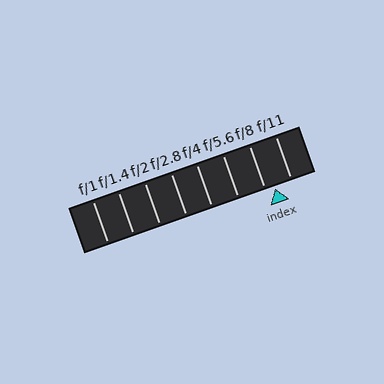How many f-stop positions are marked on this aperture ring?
There are 8 f-stop positions marked.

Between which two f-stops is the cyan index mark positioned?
The index mark is between f/8 and f/11.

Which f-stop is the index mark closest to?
The index mark is closest to f/8.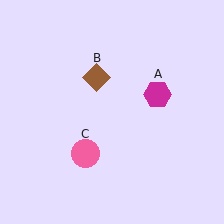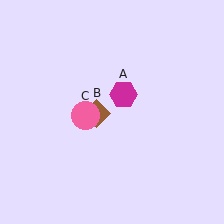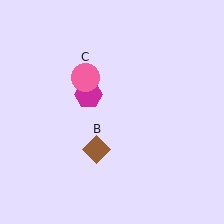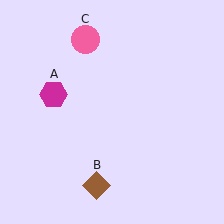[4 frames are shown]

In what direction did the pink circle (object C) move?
The pink circle (object C) moved up.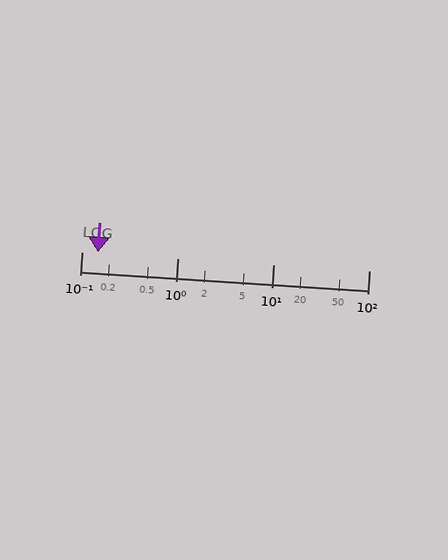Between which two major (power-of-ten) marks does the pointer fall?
The pointer is between 0.1 and 1.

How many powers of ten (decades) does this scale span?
The scale spans 3 decades, from 0.1 to 100.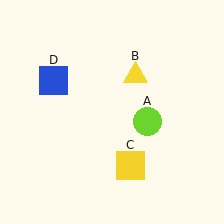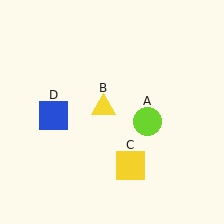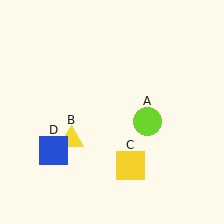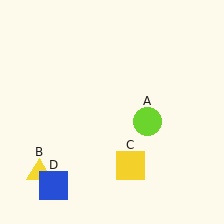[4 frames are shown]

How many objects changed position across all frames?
2 objects changed position: yellow triangle (object B), blue square (object D).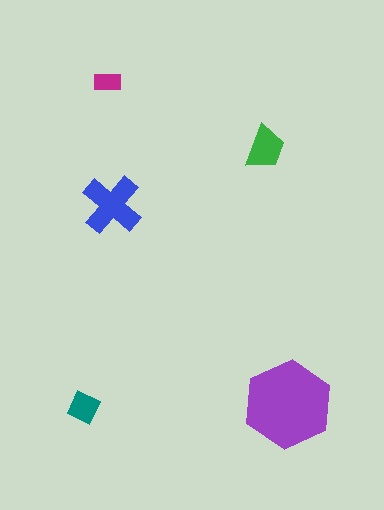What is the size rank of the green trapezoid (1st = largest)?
3rd.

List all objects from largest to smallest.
The purple hexagon, the blue cross, the green trapezoid, the teal diamond, the magenta rectangle.